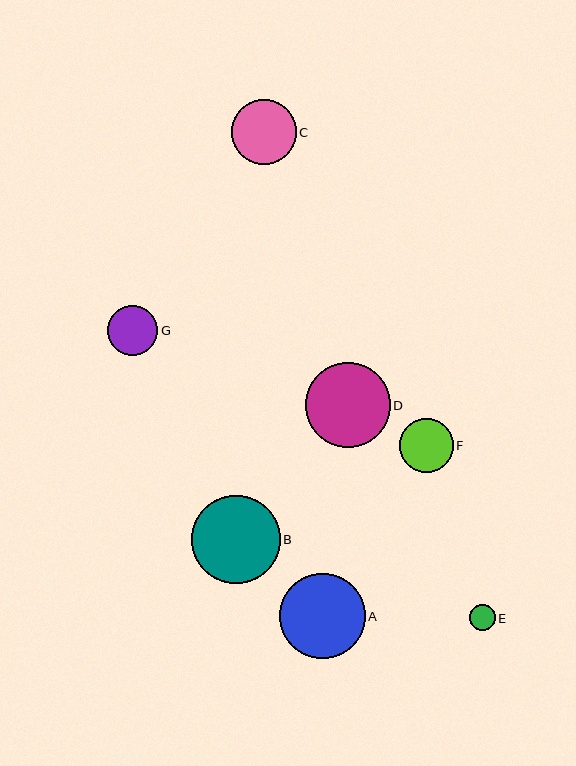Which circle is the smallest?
Circle E is the smallest with a size of approximately 26 pixels.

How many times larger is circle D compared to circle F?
Circle D is approximately 1.6 times the size of circle F.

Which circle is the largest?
Circle B is the largest with a size of approximately 88 pixels.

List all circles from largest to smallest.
From largest to smallest: B, A, D, C, F, G, E.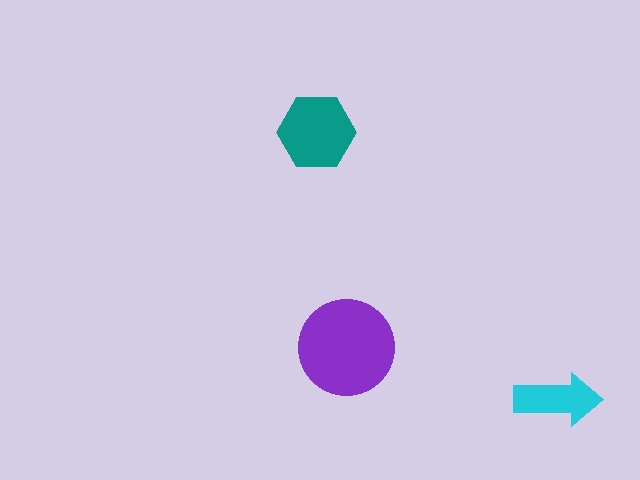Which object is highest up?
The teal hexagon is topmost.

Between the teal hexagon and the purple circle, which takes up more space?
The purple circle.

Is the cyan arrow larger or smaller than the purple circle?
Smaller.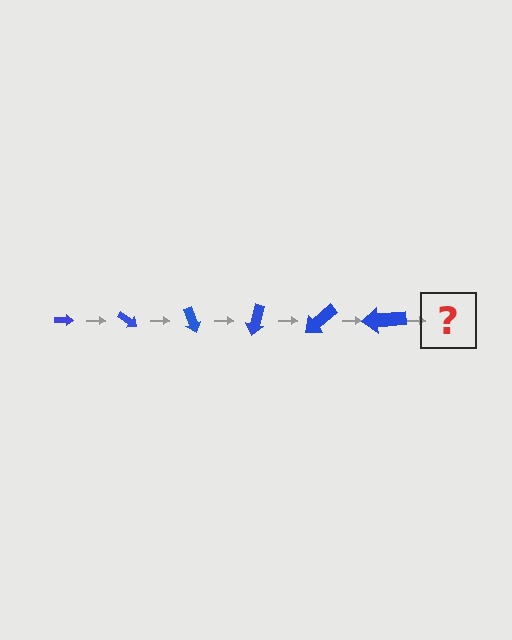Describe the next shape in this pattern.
It should be an arrow, larger than the previous one and rotated 210 degrees from the start.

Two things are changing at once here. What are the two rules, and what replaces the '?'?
The two rules are that the arrow grows larger each step and it rotates 35 degrees each step. The '?' should be an arrow, larger than the previous one and rotated 210 degrees from the start.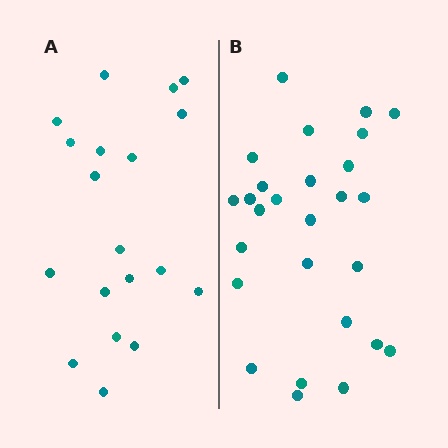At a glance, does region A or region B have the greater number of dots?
Region B (the right region) has more dots.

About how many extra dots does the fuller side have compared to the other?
Region B has roughly 8 or so more dots than region A.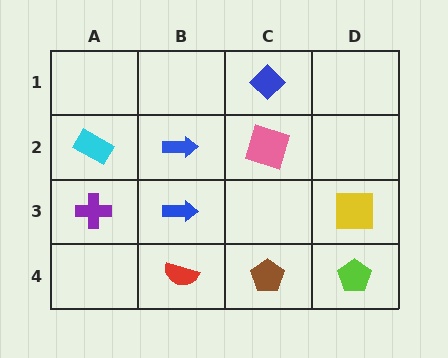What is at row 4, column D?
A lime pentagon.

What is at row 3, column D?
A yellow square.